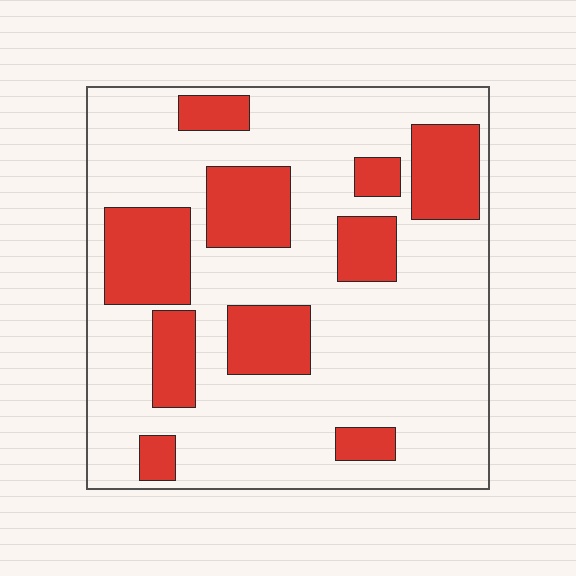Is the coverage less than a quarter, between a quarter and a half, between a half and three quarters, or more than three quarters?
Between a quarter and a half.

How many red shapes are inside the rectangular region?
10.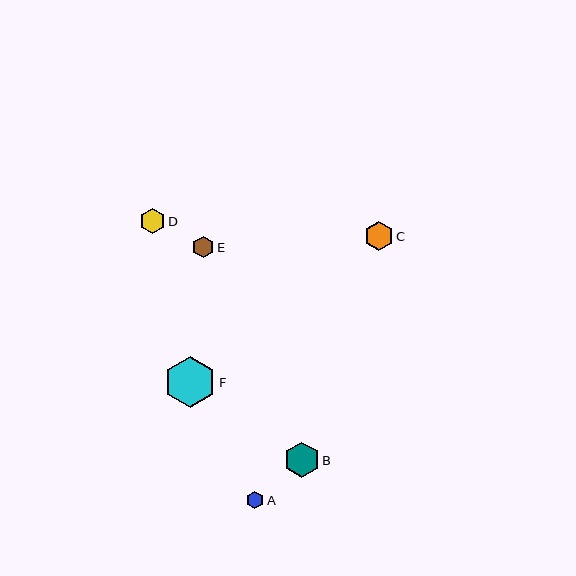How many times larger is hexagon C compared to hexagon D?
Hexagon C is approximately 1.2 times the size of hexagon D.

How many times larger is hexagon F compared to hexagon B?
Hexagon F is approximately 1.5 times the size of hexagon B.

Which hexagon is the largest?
Hexagon F is the largest with a size of approximately 52 pixels.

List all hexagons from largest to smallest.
From largest to smallest: F, B, C, D, E, A.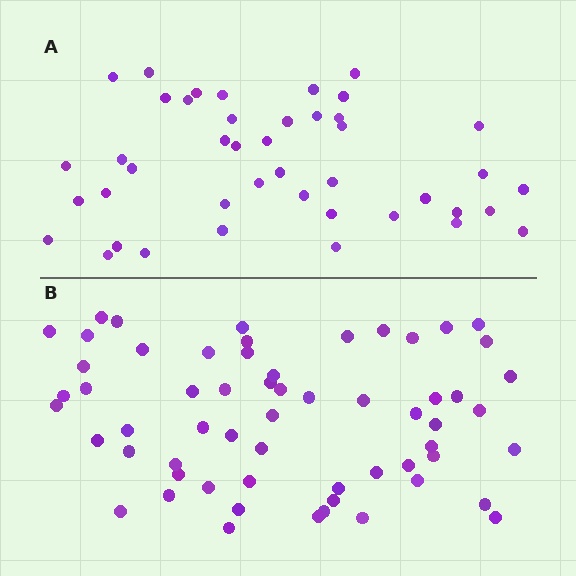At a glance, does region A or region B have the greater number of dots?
Region B (the bottom region) has more dots.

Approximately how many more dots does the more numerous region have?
Region B has approximately 15 more dots than region A.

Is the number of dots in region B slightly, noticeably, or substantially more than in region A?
Region B has noticeably more, but not dramatically so. The ratio is roughly 1.4 to 1.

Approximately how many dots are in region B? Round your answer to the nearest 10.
About 60 dots.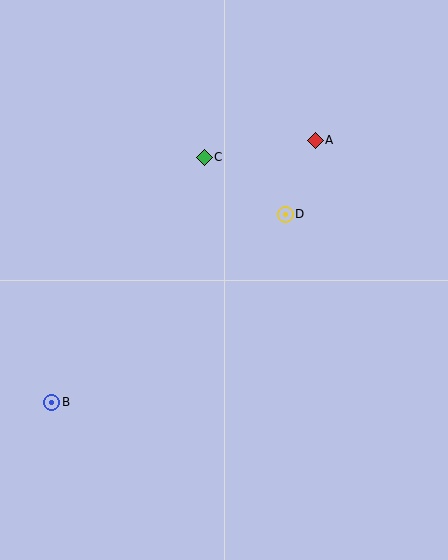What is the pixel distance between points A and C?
The distance between A and C is 112 pixels.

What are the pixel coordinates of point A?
Point A is at (315, 140).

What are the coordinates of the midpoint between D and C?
The midpoint between D and C is at (245, 186).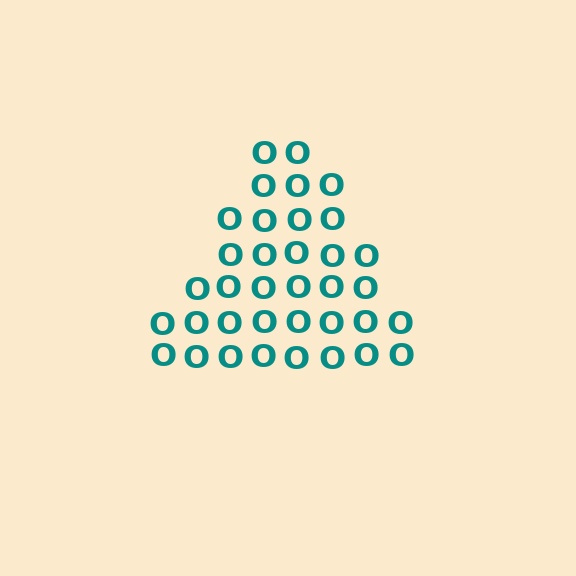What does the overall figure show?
The overall figure shows a triangle.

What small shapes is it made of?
It is made of small letter O's.